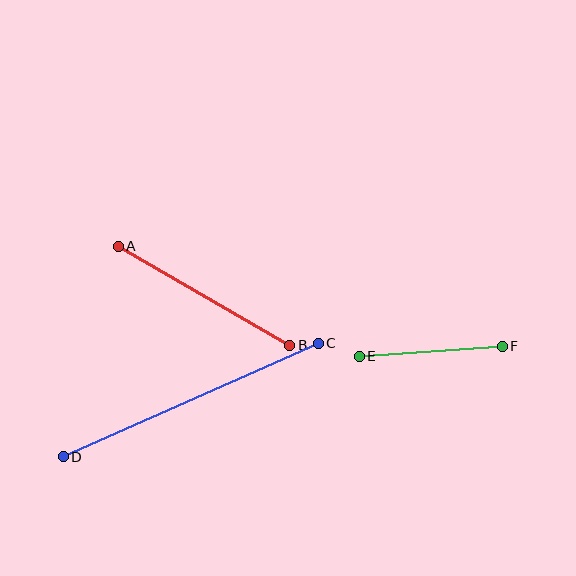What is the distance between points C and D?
The distance is approximately 279 pixels.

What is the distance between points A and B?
The distance is approximately 198 pixels.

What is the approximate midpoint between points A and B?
The midpoint is at approximately (204, 296) pixels.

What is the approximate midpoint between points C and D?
The midpoint is at approximately (191, 400) pixels.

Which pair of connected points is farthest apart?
Points C and D are farthest apart.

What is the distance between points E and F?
The distance is approximately 143 pixels.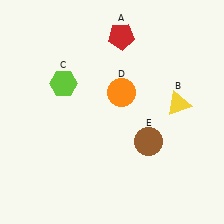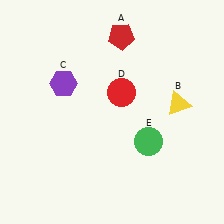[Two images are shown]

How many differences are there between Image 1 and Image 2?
There are 3 differences between the two images.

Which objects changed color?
C changed from lime to purple. D changed from orange to red. E changed from brown to green.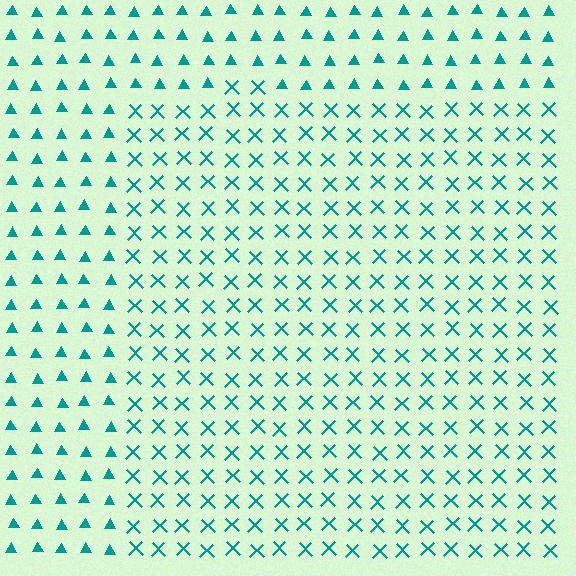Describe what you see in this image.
The image is filled with small teal elements arranged in a uniform grid. A rectangle-shaped region contains X marks, while the surrounding area contains triangles. The boundary is defined purely by the change in element shape.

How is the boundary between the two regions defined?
The boundary is defined by a change in element shape: X marks inside vs. triangles outside. All elements share the same color and spacing.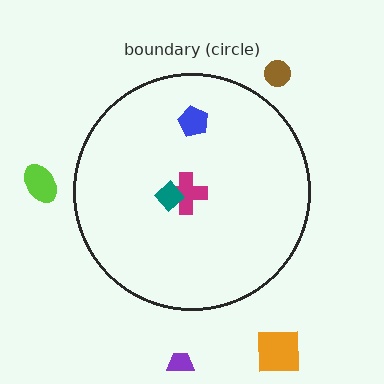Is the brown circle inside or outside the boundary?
Outside.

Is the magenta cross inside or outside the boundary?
Inside.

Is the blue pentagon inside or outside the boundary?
Inside.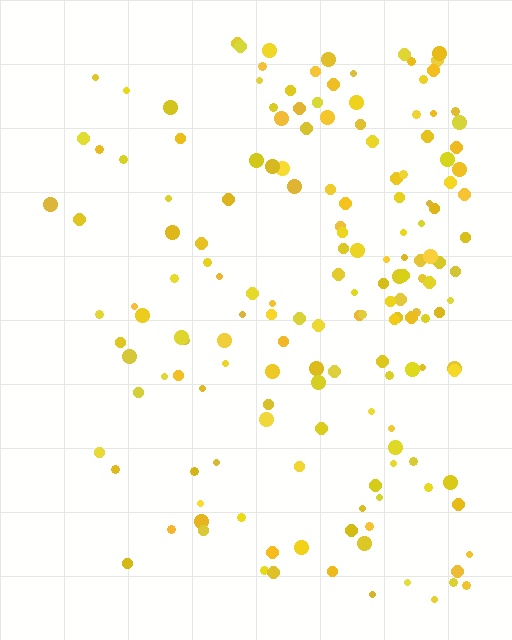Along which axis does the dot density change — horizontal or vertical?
Horizontal.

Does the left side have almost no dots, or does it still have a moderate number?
Still a moderate number, just noticeably fewer than the right.